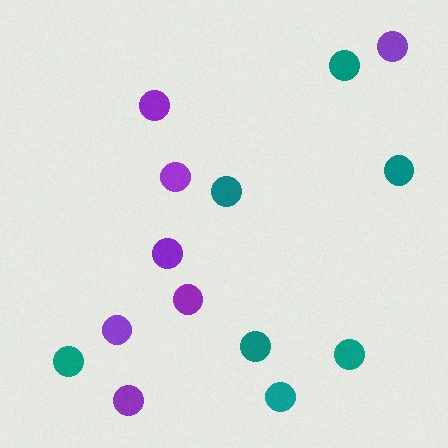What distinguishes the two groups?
There are 2 groups: one group of purple circles (7) and one group of teal circles (7).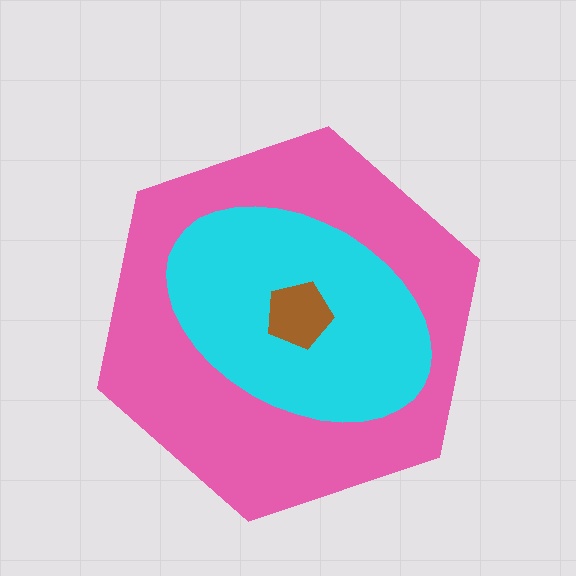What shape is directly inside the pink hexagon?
The cyan ellipse.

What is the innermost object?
The brown pentagon.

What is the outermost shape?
The pink hexagon.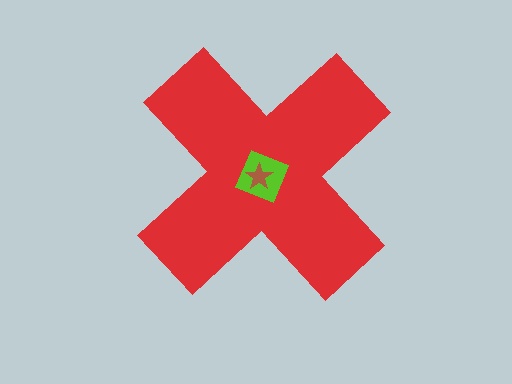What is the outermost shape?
The red cross.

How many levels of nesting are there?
3.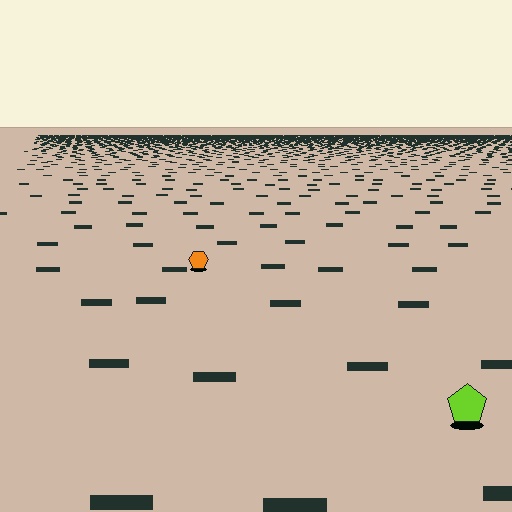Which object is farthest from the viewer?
The orange hexagon is farthest from the viewer. It appears smaller and the ground texture around it is denser.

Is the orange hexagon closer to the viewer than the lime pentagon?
No. The lime pentagon is closer — you can tell from the texture gradient: the ground texture is coarser near it.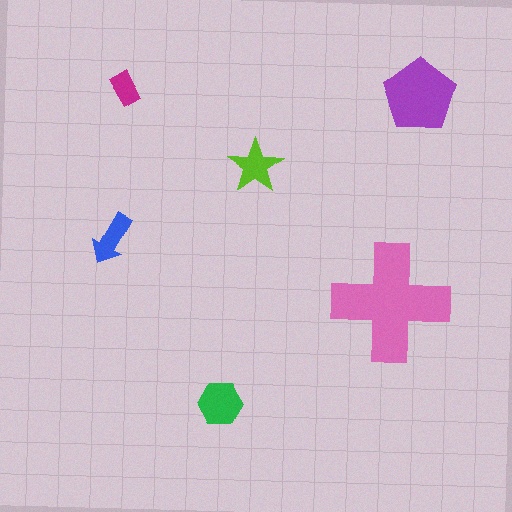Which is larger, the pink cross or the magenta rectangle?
The pink cross.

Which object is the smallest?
The magenta rectangle.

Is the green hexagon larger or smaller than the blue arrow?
Larger.